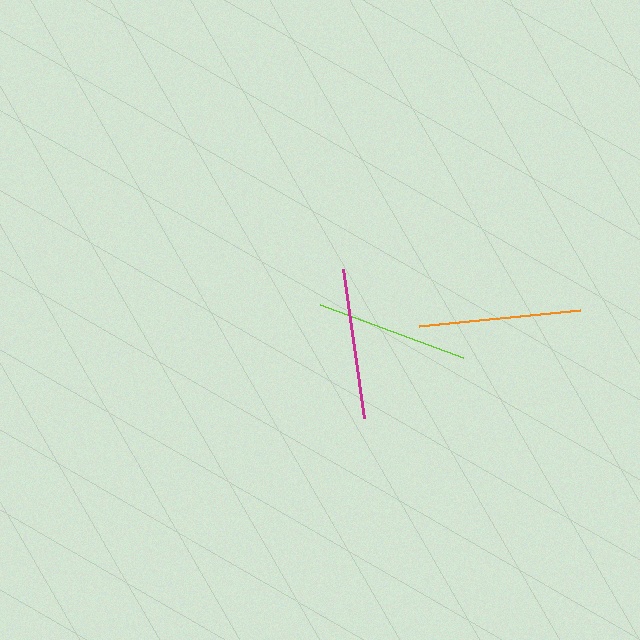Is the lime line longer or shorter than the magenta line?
The lime line is longer than the magenta line.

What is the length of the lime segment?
The lime segment is approximately 152 pixels long.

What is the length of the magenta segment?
The magenta segment is approximately 151 pixels long.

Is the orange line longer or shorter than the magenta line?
The orange line is longer than the magenta line.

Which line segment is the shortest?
The magenta line is the shortest at approximately 151 pixels.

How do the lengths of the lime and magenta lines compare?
The lime and magenta lines are approximately the same length.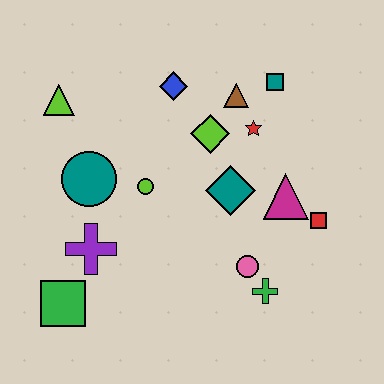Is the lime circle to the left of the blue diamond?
Yes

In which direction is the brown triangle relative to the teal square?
The brown triangle is to the left of the teal square.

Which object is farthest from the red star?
The green square is farthest from the red star.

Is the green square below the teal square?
Yes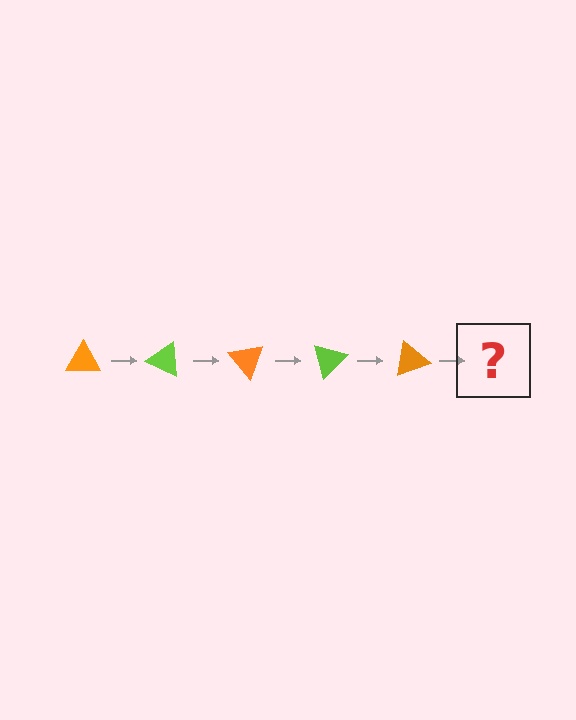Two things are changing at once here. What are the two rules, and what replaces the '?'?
The two rules are that it rotates 25 degrees each step and the color cycles through orange and lime. The '?' should be a lime triangle, rotated 125 degrees from the start.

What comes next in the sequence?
The next element should be a lime triangle, rotated 125 degrees from the start.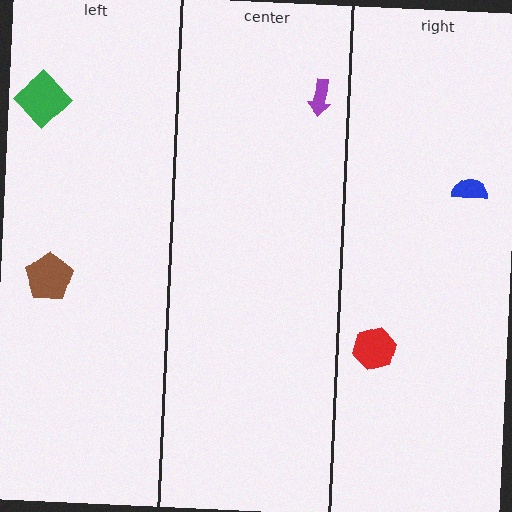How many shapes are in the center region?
1.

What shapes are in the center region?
The purple arrow.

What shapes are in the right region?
The red hexagon, the blue semicircle.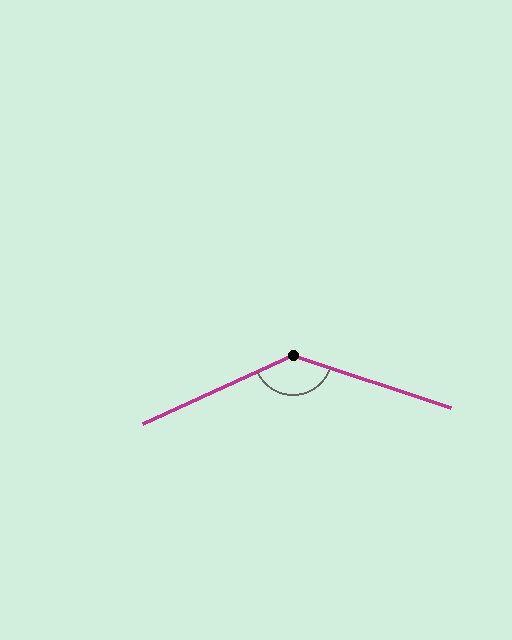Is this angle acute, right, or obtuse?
It is obtuse.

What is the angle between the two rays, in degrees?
Approximately 137 degrees.